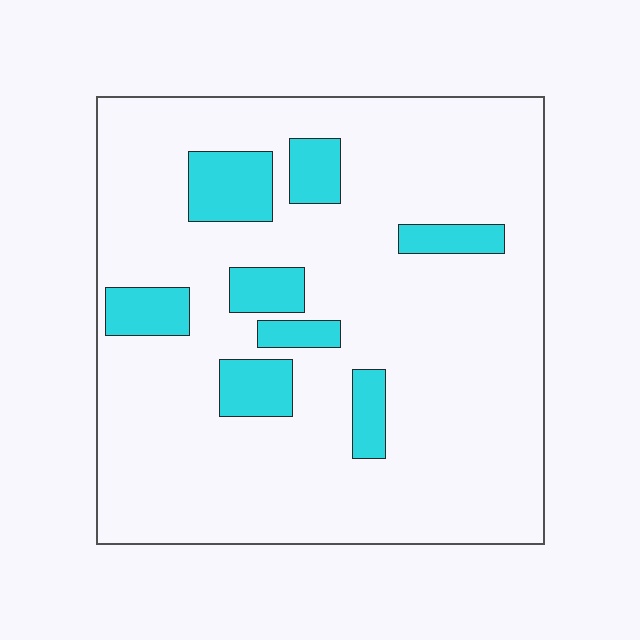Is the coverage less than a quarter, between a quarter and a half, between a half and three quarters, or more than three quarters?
Less than a quarter.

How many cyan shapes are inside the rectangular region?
8.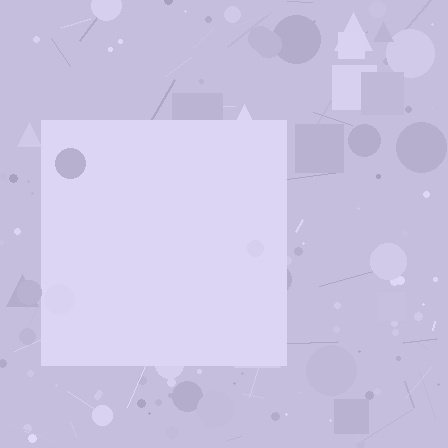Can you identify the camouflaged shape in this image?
The camouflaged shape is a square.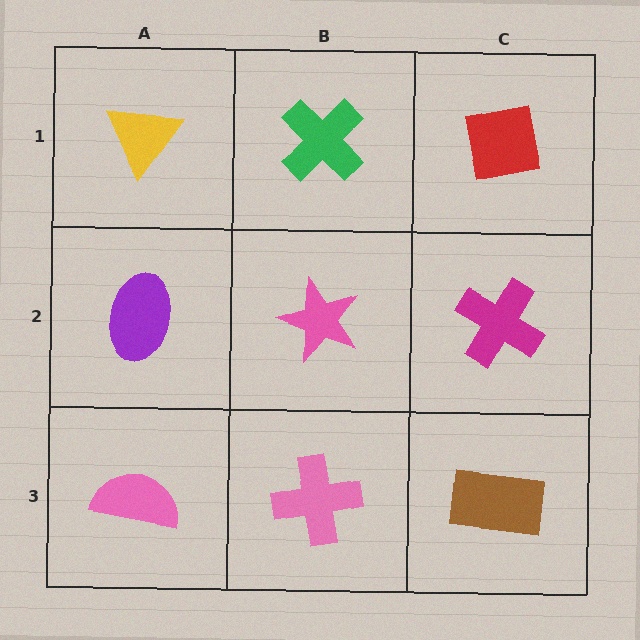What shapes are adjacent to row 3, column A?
A purple ellipse (row 2, column A), a pink cross (row 3, column B).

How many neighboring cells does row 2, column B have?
4.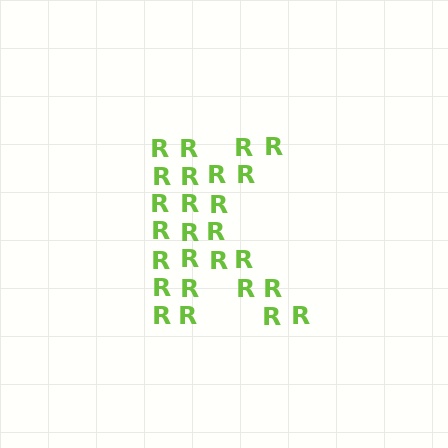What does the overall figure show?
The overall figure shows the letter K.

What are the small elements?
The small elements are letter R's.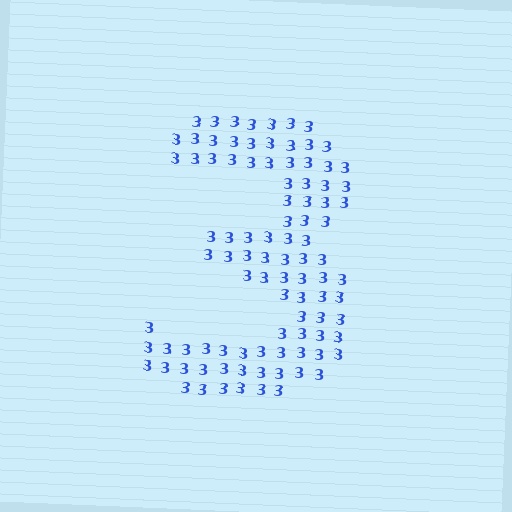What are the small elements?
The small elements are digit 3's.